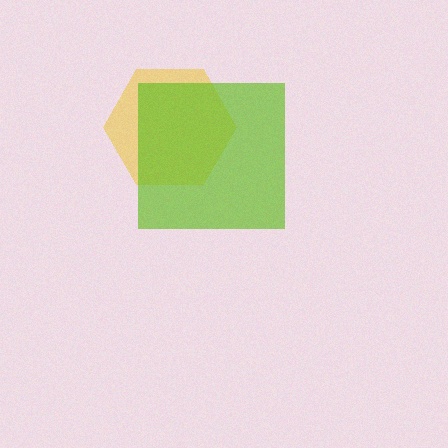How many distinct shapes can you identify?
There are 2 distinct shapes: a yellow hexagon, a lime square.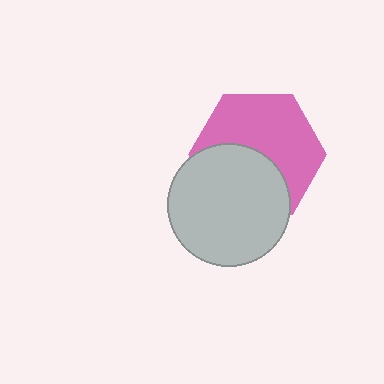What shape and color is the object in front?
The object in front is a light gray circle.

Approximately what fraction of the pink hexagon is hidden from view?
Roughly 42% of the pink hexagon is hidden behind the light gray circle.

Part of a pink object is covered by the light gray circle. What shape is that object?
It is a hexagon.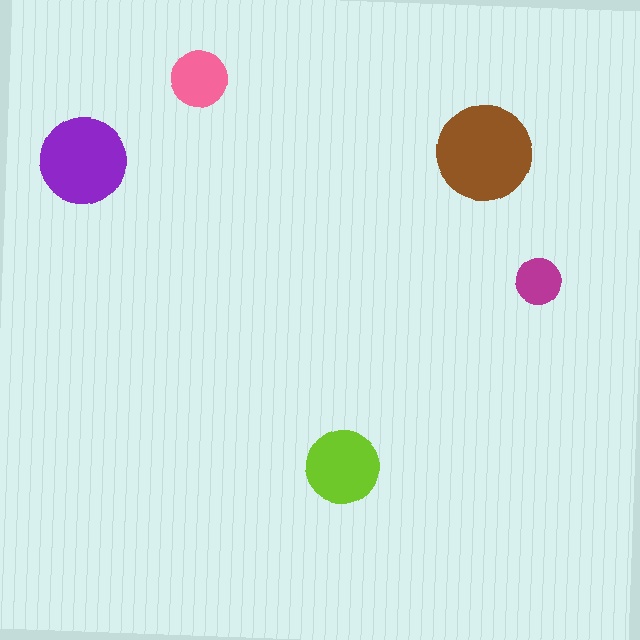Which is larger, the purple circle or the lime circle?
The purple one.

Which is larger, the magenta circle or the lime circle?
The lime one.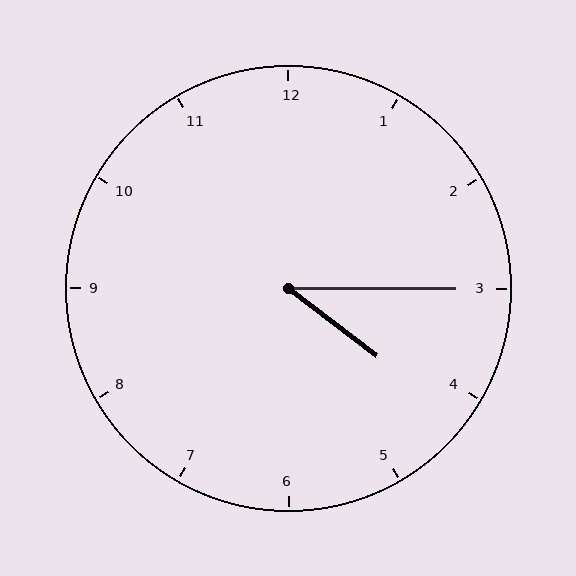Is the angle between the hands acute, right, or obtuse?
It is acute.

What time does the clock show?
4:15.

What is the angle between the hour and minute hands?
Approximately 38 degrees.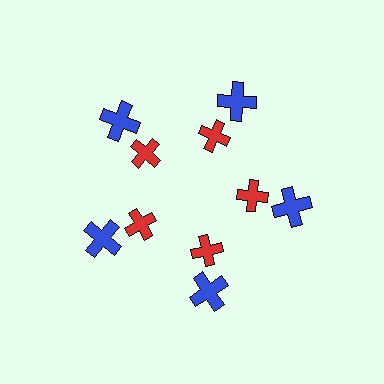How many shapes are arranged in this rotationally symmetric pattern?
There are 10 shapes, arranged in 5 groups of 2.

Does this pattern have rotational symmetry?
Yes, this pattern has 5-fold rotational symmetry. It looks the same after rotating 72 degrees around the center.